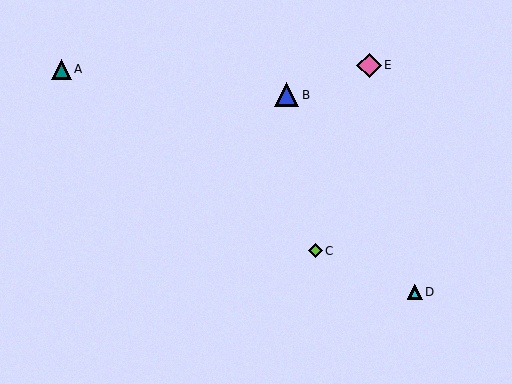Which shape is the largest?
The pink diamond (labeled E) is the largest.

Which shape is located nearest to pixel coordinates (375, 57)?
The pink diamond (labeled E) at (369, 65) is nearest to that location.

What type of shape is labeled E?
Shape E is a pink diamond.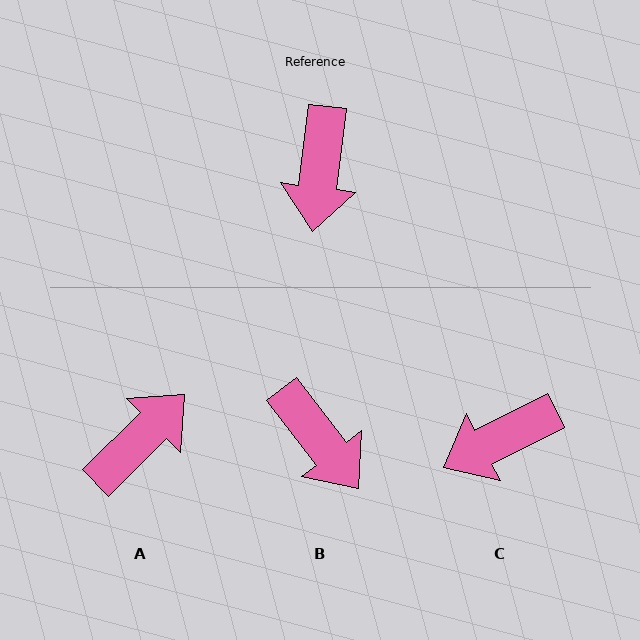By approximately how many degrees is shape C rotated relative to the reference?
Approximately 56 degrees clockwise.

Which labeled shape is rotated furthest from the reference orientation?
A, about 142 degrees away.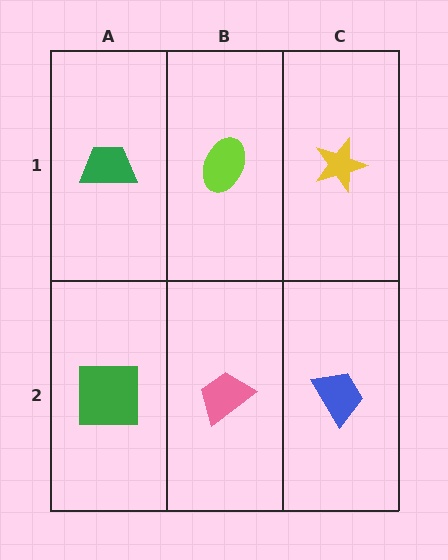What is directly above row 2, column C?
A yellow star.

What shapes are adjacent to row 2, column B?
A lime ellipse (row 1, column B), a green square (row 2, column A), a blue trapezoid (row 2, column C).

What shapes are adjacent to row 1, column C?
A blue trapezoid (row 2, column C), a lime ellipse (row 1, column B).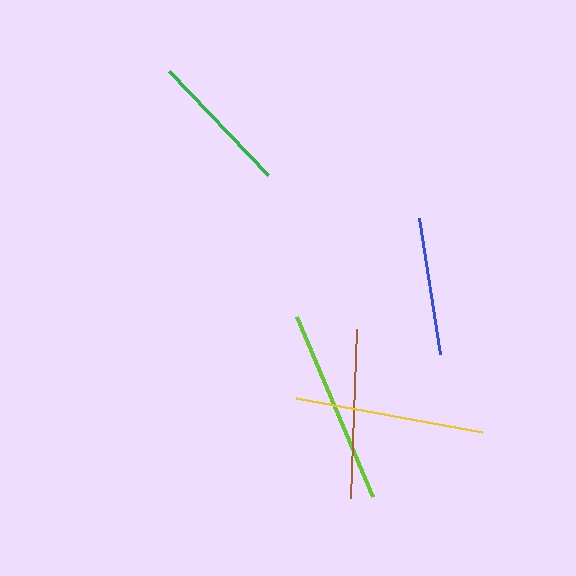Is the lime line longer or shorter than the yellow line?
The lime line is longer than the yellow line.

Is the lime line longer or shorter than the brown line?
The lime line is longer than the brown line.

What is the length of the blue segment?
The blue segment is approximately 137 pixels long.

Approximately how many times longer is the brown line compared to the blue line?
The brown line is approximately 1.2 times the length of the blue line.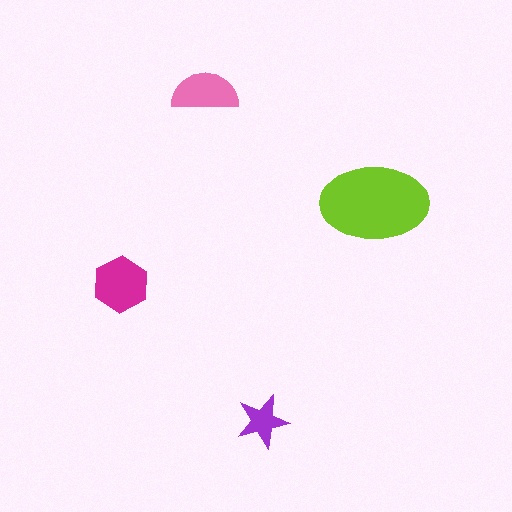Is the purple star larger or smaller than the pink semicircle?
Smaller.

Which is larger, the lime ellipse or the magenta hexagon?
The lime ellipse.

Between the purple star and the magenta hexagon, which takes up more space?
The magenta hexagon.